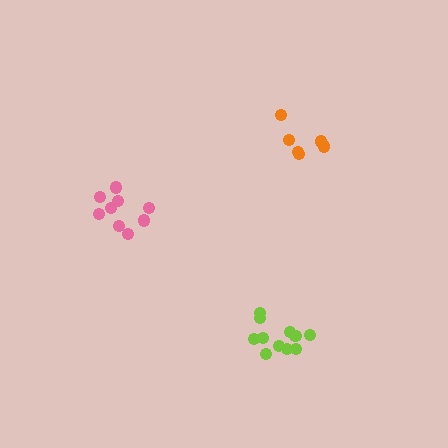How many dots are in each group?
Group 1: 6 dots, Group 2: 11 dots, Group 3: 9 dots (26 total).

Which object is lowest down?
The lime cluster is bottommost.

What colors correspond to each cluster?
The clusters are colored: orange, lime, pink.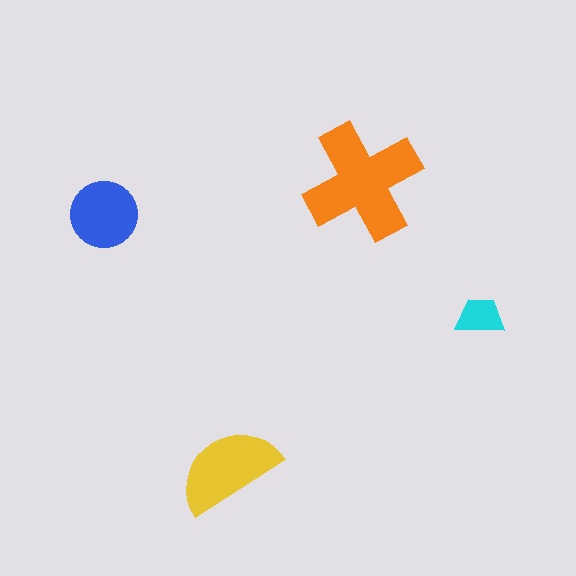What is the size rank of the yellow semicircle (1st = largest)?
2nd.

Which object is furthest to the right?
The cyan trapezoid is rightmost.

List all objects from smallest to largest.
The cyan trapezoid, the blue circle, the yellow semicircle, the orange cross.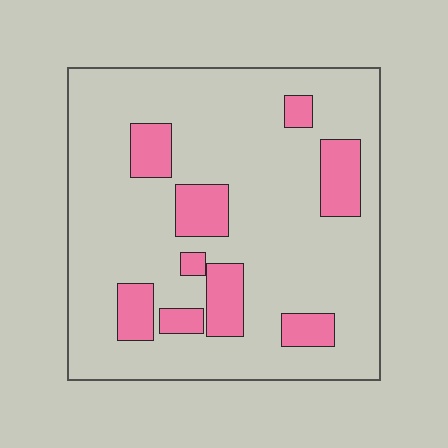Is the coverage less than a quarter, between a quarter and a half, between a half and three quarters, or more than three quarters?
Less than a quarter.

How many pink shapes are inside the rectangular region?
9.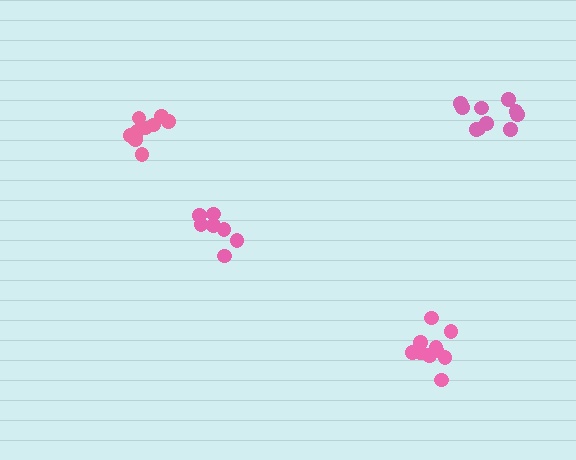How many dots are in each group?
Group 1: 11 dots, Group 2: 11 dots, Group 3: 10 dots, Group 4: 7 dots (39 total).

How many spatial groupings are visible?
There are 4 spatial groupings.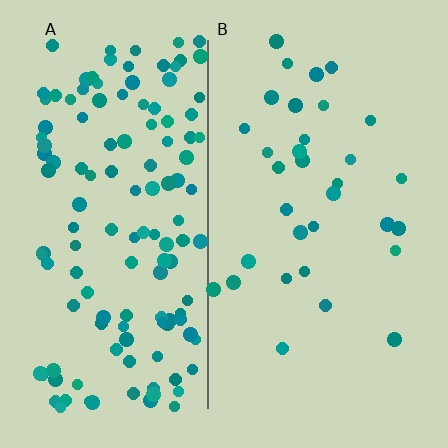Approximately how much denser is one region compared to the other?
Approximately 4.1× — region A over region B.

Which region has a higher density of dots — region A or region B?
A (the left).